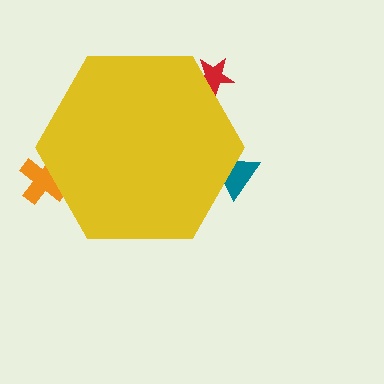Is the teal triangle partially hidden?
Yes, the teal triangle is partially hidden behind the yellow hexagon.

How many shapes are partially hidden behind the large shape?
3 shapes are partially hidden.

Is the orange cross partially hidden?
Yes, the orange cross is partially hidden behind the yellow hexagon.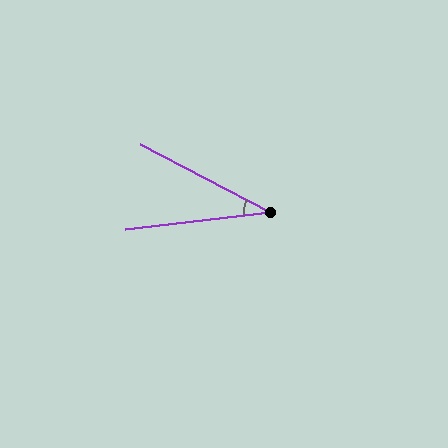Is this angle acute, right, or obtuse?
It is acute.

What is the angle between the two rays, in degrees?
Approximately 34 degrees.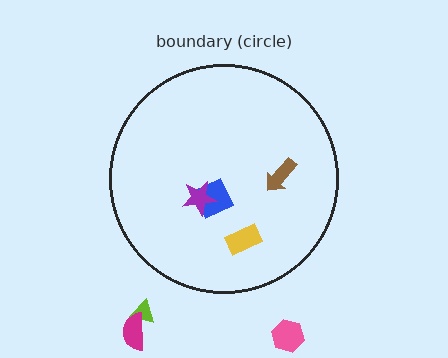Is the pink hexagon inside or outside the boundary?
Outside.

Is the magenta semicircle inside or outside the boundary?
Outside.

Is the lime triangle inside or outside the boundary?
Outside.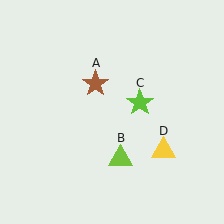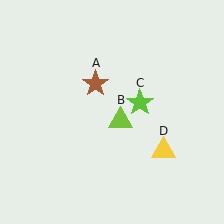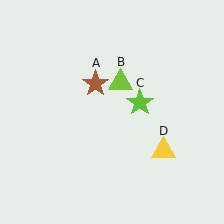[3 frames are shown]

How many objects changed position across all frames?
1 object changed position: lime triangle (object B).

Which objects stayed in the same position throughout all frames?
Brown star (object A) and lime star (object C) and yellow triangle (object D) remained stationary.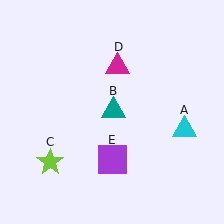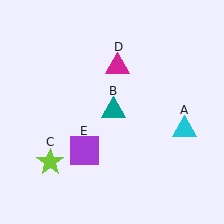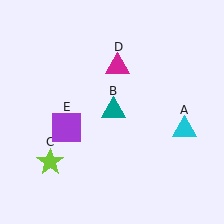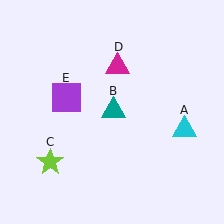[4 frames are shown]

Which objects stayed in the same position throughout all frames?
Cyan triangle (object A) and teal triangle (object B) and lime star (object C) and magenta triangle (object D) remained stationary.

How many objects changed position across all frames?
1 object changed position: purple square (object E).